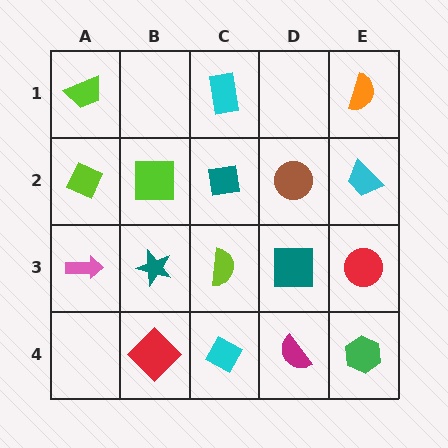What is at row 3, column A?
A pink arrow.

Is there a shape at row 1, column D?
No, that cell is empty.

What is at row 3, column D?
A teal square.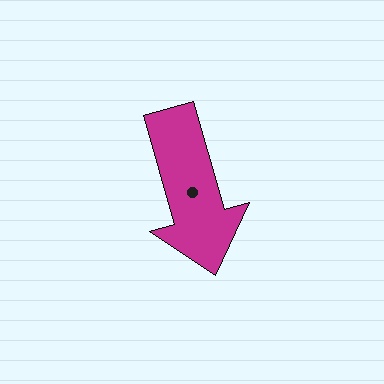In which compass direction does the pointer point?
South.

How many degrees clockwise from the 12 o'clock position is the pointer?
Approximately 164 degrees.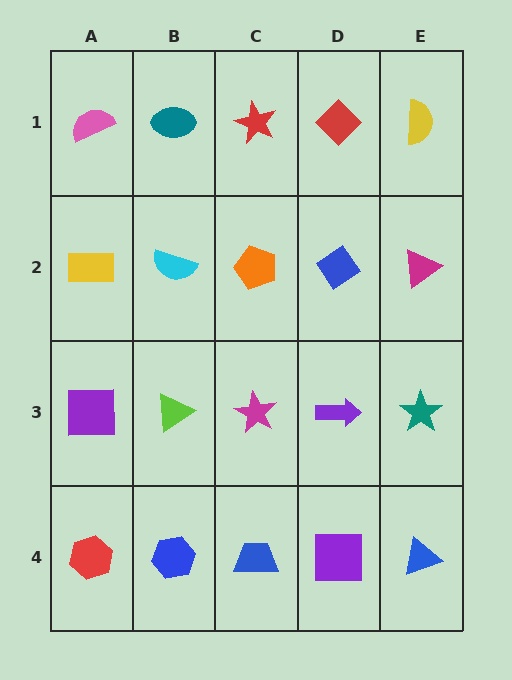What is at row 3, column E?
A teal star.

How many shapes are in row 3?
5 shapes.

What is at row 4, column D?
A purple square.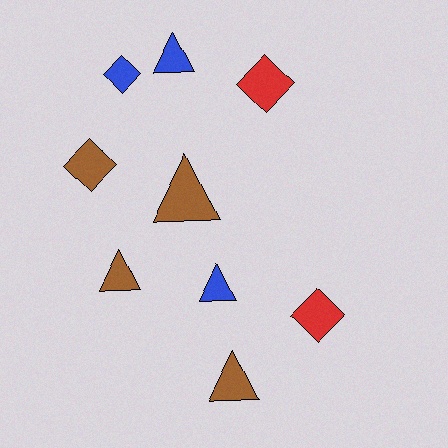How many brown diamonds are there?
There is 1 brown diamond.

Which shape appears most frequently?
Triangle, with 5 objects.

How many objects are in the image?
There are 9 objects.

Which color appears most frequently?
Brown, with 4 objects.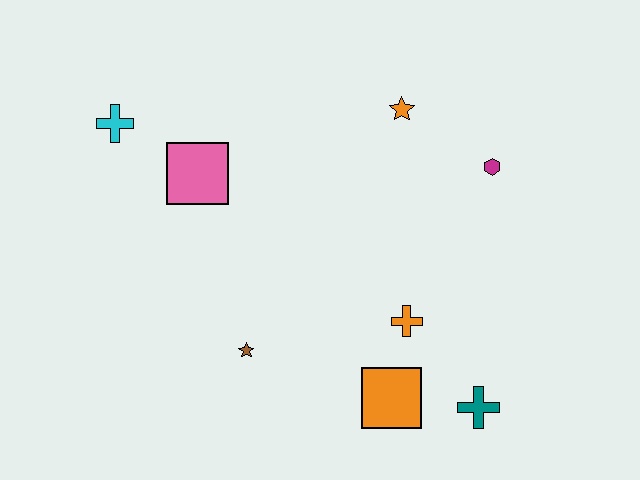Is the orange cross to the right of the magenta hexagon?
No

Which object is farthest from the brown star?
The magenta hexagon is farthest from the brown star.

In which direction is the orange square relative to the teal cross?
The orange square is to the left of the teal cross.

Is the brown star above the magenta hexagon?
No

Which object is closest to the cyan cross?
The pink square is closest to the cyan cross.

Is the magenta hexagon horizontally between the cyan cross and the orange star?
No